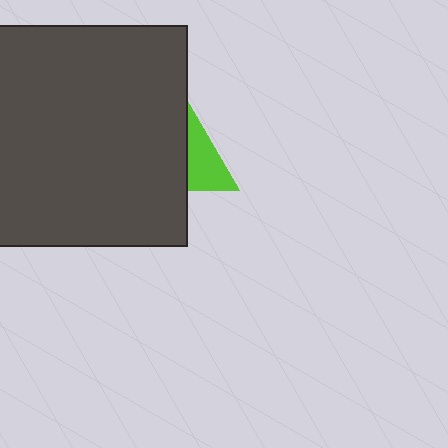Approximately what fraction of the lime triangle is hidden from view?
Roughly 66% of the lime triangle is hidden behind the dark gray rectangle.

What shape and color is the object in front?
The object in front is a dark gray rectangle.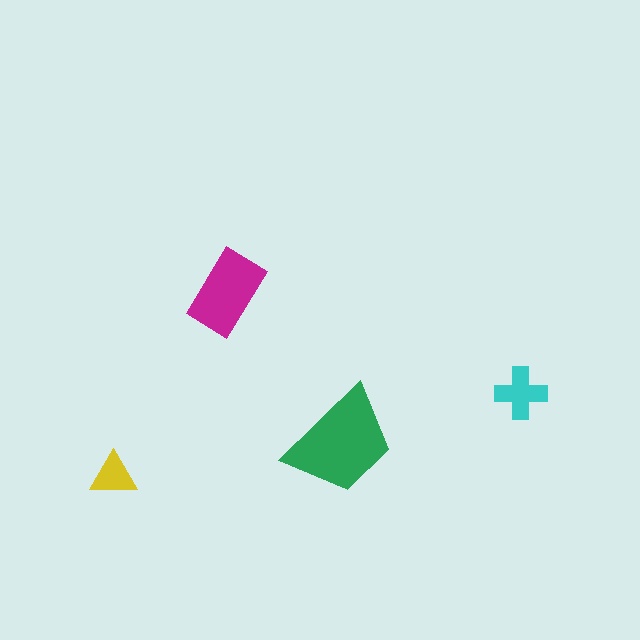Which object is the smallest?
The yellow triangle.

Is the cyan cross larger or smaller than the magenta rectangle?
Smaller.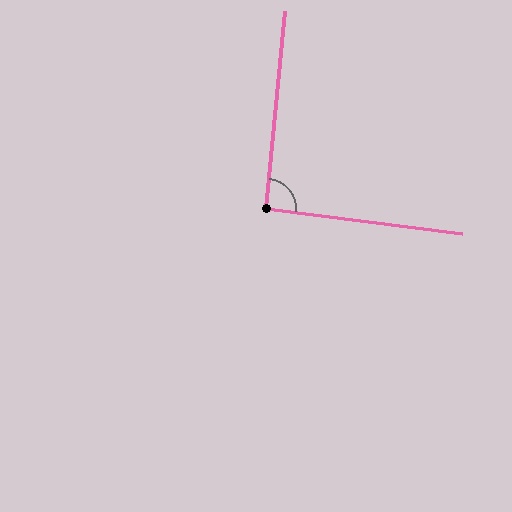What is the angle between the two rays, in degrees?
Approximately 92 degrees.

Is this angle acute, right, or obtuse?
It is approximately a right angle.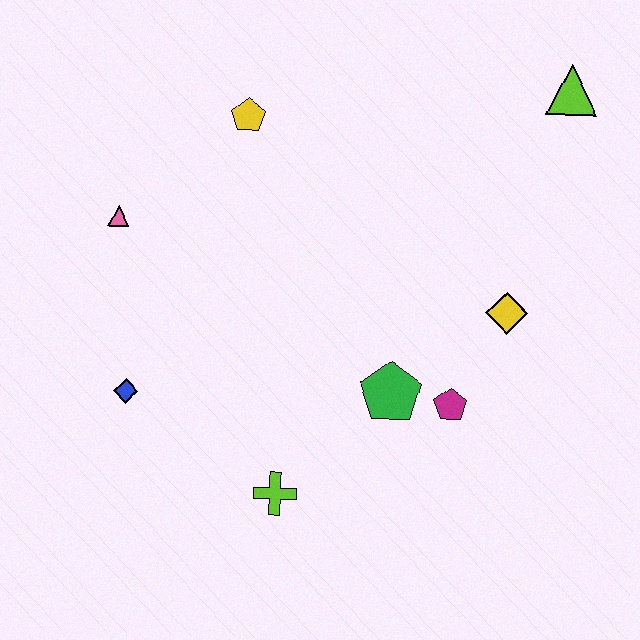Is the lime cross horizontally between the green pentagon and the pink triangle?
Yes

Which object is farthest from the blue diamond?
The lime triangle is farthest from the blue diamond.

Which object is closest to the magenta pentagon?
The green pentagon is closest to the magenta pentagon.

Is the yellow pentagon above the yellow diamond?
Yes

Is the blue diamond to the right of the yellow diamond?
No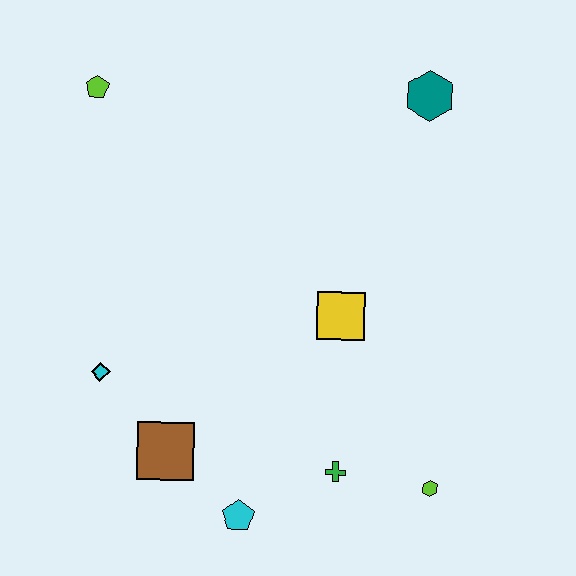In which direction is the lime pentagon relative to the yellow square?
The lime pentagon is to the left of the yellow square.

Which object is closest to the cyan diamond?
The brown square is closest to the cyan diamond.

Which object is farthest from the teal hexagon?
The cyan pentagon is farthest from the teal hexagon.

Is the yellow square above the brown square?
Yes